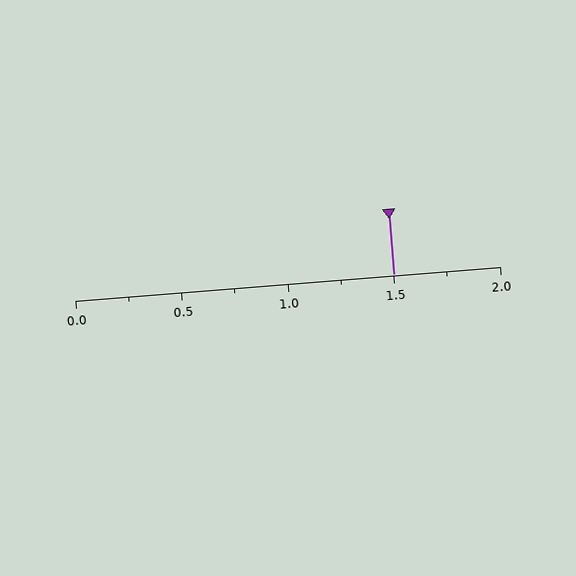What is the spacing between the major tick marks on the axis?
The major ticks are spaced 0.5 apart.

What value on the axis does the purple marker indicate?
The marker indicates approximately 1.5.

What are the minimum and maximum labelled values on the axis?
The axis runs from 0.0 to 2.0.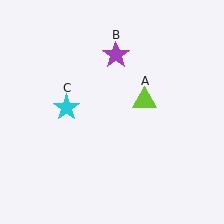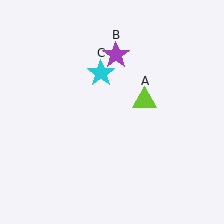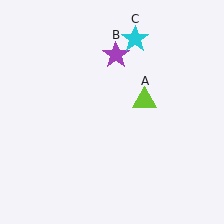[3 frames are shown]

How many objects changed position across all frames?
1 object changed position: cyan star (object C).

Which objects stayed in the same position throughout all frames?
Lime triangle (object A) and purple star (object B) remained stationary.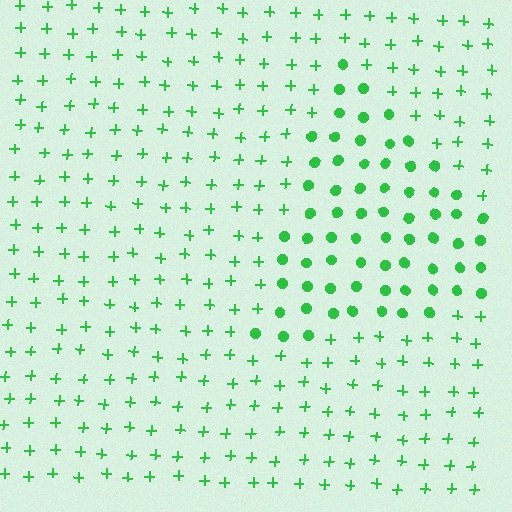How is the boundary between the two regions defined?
The boundary is defined by a change in element shape: circles inside vs. plus signs outside. All elements share the same color and spacing.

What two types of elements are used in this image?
The image uses circles inside the triangle region and plus signs outside it.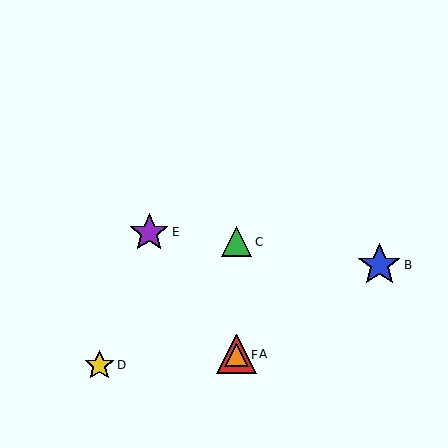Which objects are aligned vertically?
Objects A, C, F are aligned vertically.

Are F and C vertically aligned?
Yes, both are at x≈237.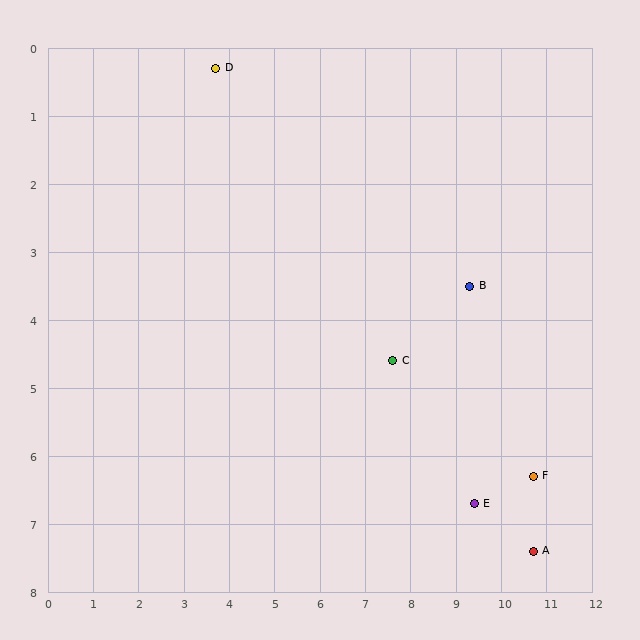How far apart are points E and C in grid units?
Points E and C are about 2.8 grid units apart.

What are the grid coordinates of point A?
Point A is at approximately (10.7, 7.4).